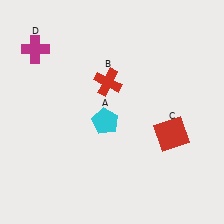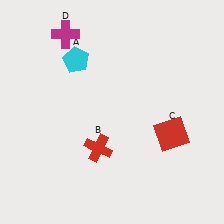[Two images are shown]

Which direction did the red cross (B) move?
The red cross (B) moved down.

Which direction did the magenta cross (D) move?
The magenta cross (D) moved right.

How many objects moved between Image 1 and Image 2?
3 objects moved between the two images.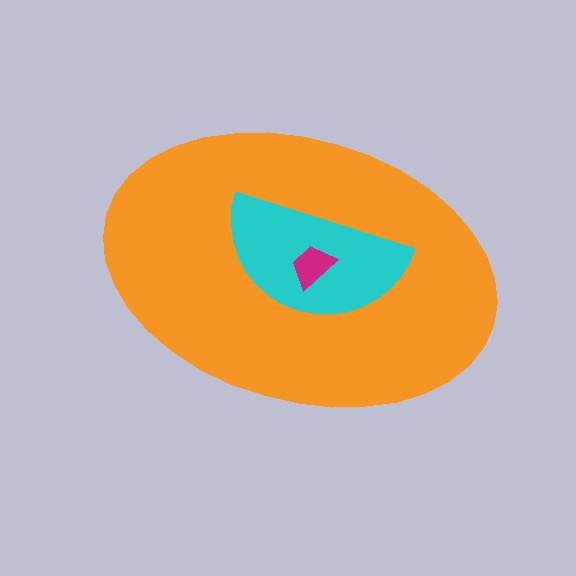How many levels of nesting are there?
3.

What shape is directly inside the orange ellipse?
The cyan semicircle.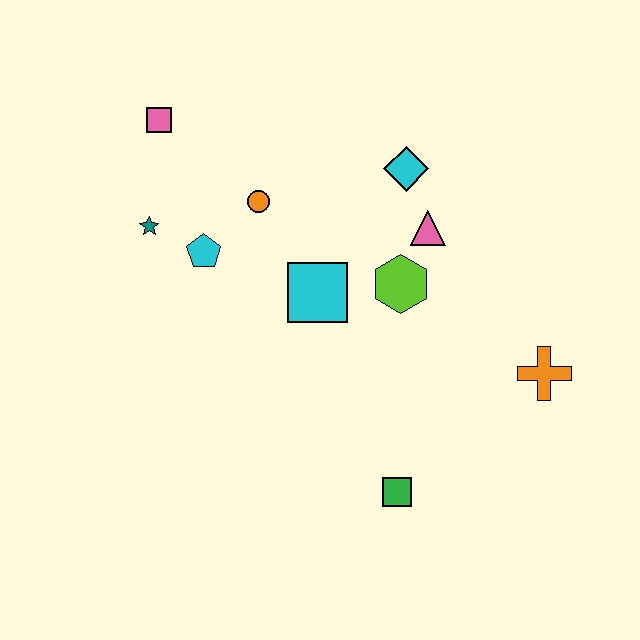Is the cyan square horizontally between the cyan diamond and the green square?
No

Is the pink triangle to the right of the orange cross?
No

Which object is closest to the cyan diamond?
The pink triangle is closest to the cyan diamond.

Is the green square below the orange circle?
Yes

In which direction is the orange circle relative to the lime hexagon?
The orange circle is to the left of the lime hexagon.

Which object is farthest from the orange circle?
The orange cross is farthest from the orange circle.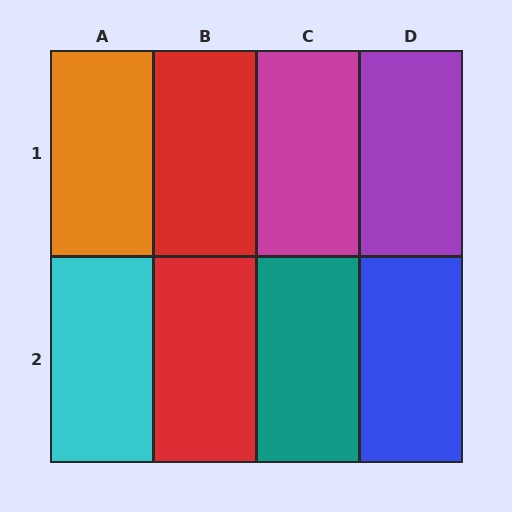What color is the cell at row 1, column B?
Red.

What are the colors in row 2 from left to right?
Cyan, red, teal, blue.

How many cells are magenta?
1 cell is magenta.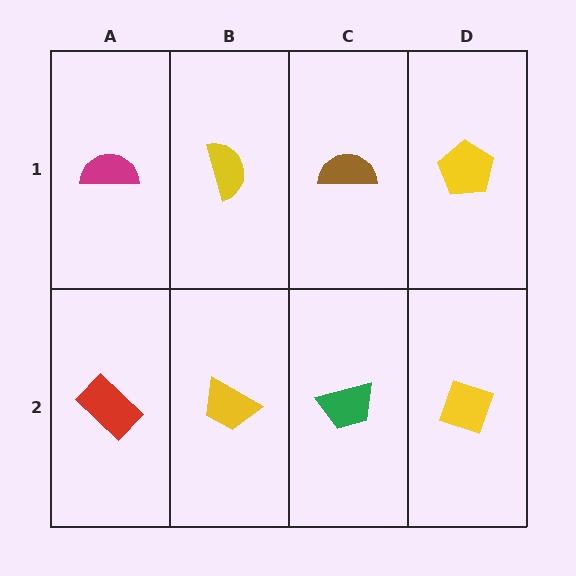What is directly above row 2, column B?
A yellow semicircle.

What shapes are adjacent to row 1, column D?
A yellow diamond (row 2, column D), a brown semicircle (row 1, column C).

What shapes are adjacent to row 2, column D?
A yellow pentagon (row 1, column D), a green trapezoid (row 2, column C).